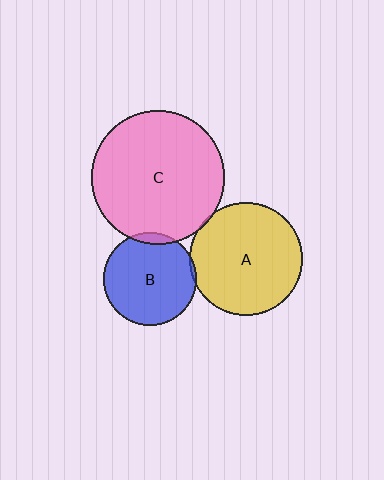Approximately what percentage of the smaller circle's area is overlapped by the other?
Approximately 5%.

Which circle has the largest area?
Circle C (pink).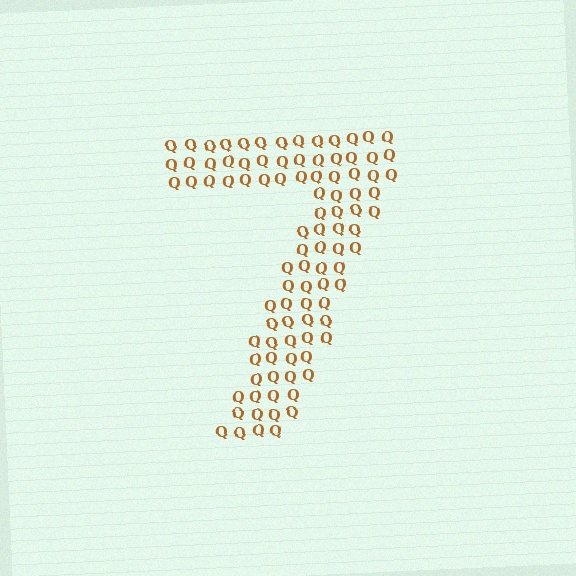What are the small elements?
The small elements are letter Q's.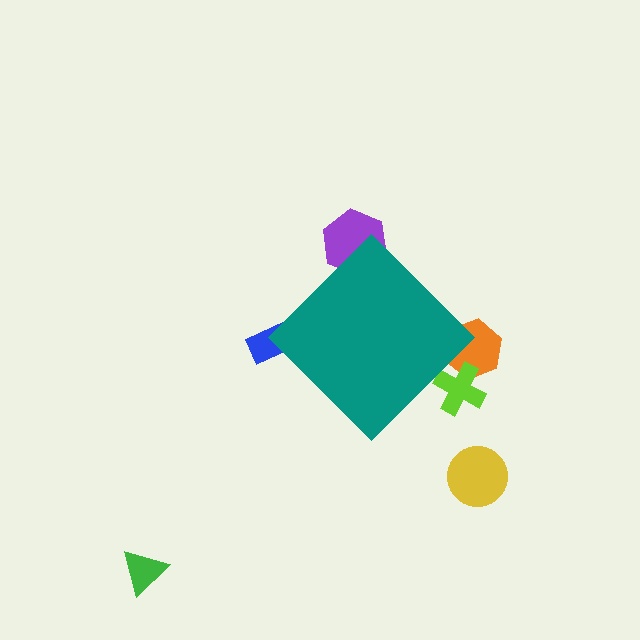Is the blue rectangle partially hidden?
Yes, the blue rectangle is partially hidden behind the teal diamond.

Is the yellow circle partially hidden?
No, the yellow circle is fully visible.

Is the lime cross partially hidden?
Yes, the lime cross is partially hidden behind the teal diamond.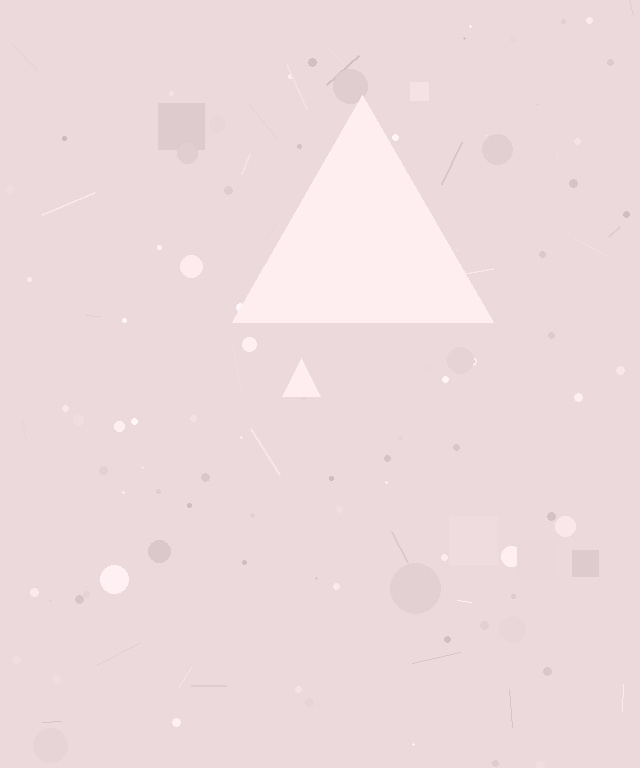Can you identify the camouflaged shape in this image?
The camouflaged shape is a triangle.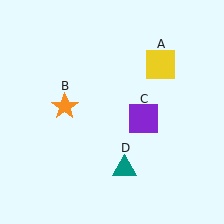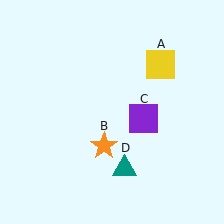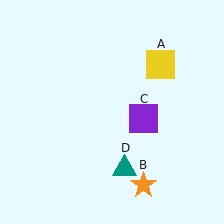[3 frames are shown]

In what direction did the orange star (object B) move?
The orange star (object B) moved down and to the right.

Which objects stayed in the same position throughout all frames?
Yellow square (object A) and purple square (object C) and teal triangle (object D) remained stationary.